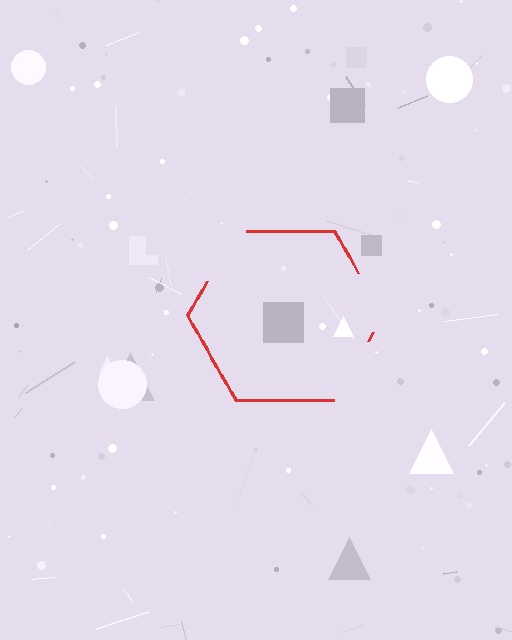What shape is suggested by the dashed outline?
The dashed outline suggests a hexagon.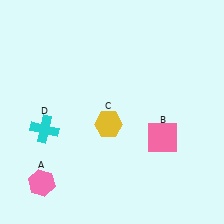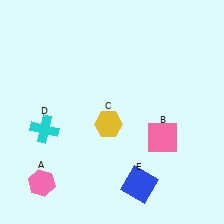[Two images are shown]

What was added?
A blue square (E) was added in Image 2.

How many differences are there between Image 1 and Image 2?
There is 1 difference between the two images.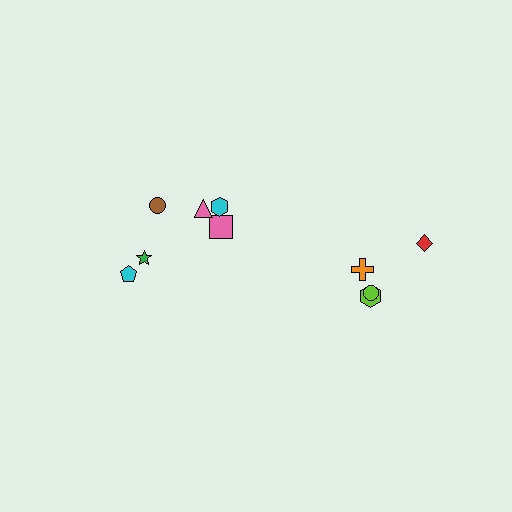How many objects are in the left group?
There are 6 objects.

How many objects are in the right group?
There are 4 objects.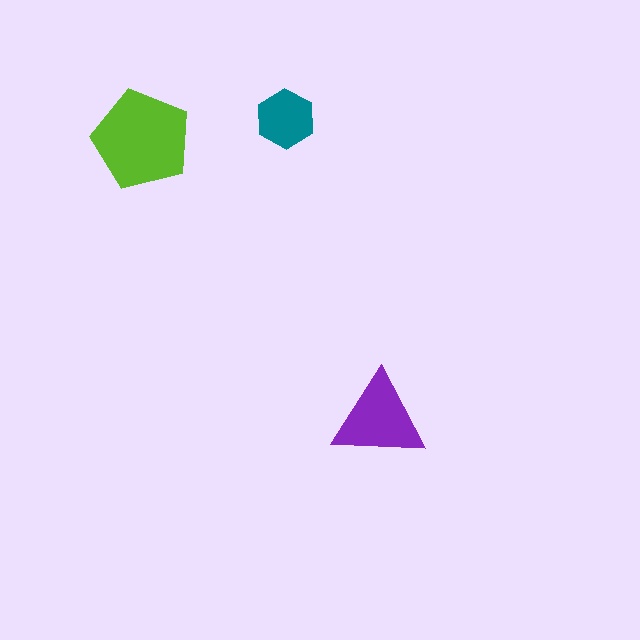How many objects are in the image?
There are 3 objects in the image.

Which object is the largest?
The lime pentagon.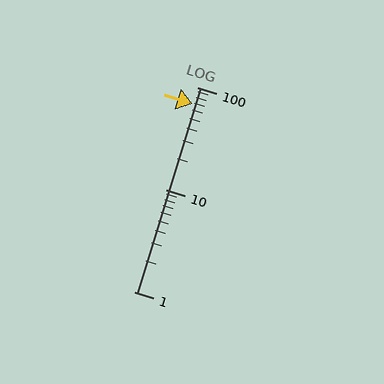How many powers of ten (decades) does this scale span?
The scale spans 2 decades, from 1 to 100.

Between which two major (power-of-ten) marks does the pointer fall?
The pointer is between 10 and 100.